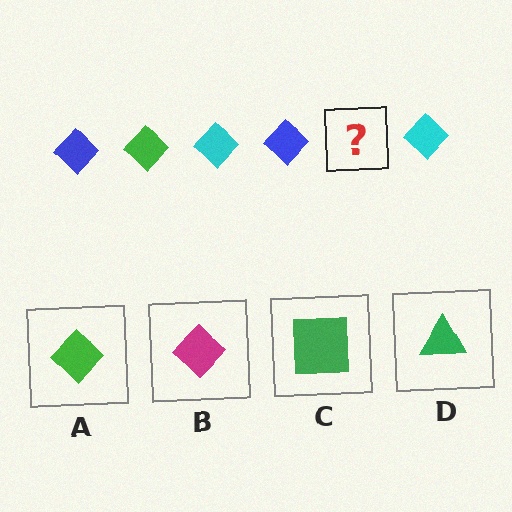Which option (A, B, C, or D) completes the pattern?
A.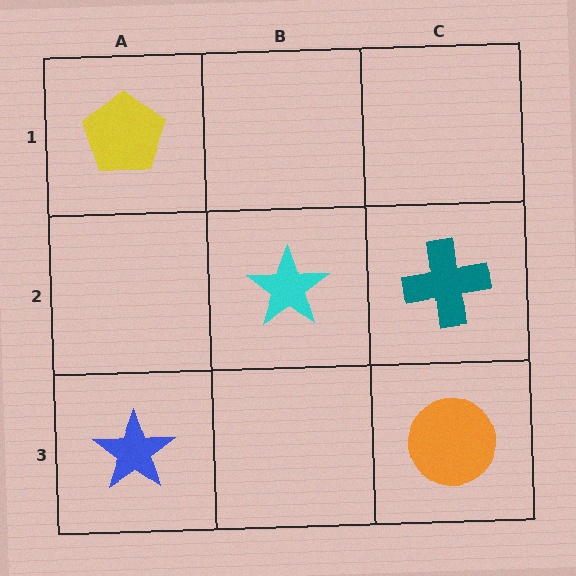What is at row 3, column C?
An orange circle.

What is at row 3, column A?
A blue star.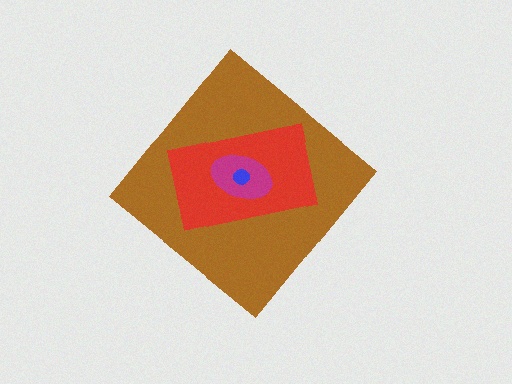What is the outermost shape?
The brown diamond.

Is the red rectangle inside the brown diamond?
Yes.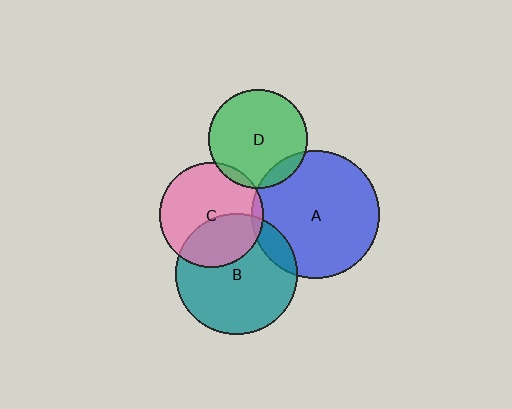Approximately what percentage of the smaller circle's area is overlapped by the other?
Approximately 35%.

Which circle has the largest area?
Circle A (blue).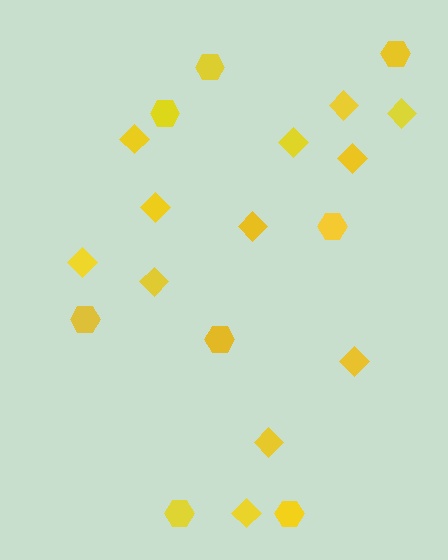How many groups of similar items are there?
There are 2 groups: one group of hexagons (8) and one group of diamonds (12).